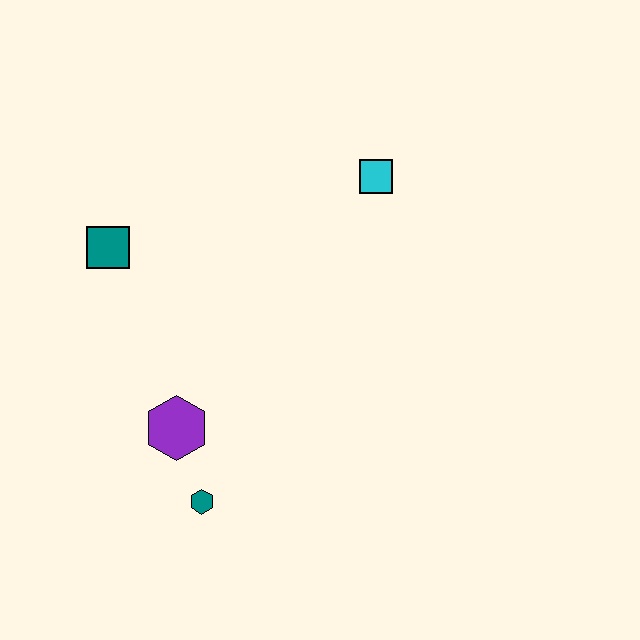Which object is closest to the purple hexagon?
The teal hexagon is closest to the purple hexagon.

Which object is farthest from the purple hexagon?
The cyan square is farthest from the purple hexagon.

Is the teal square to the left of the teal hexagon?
Yes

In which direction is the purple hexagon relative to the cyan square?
The purple hexagon is below the cyan square.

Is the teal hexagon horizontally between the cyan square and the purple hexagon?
Yes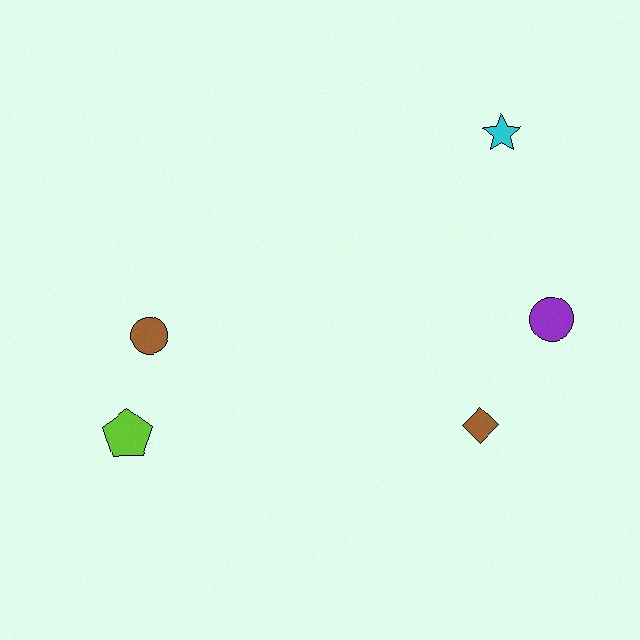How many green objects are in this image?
There are no green objects.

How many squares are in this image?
There are no squares.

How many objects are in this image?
There are 5 objects.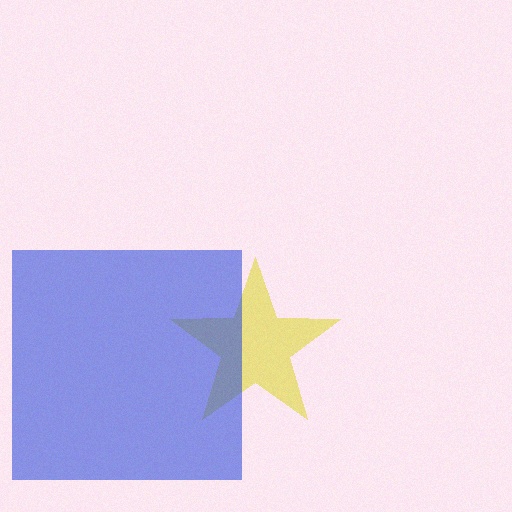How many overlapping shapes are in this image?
There are 2 overlapping shapes in the image.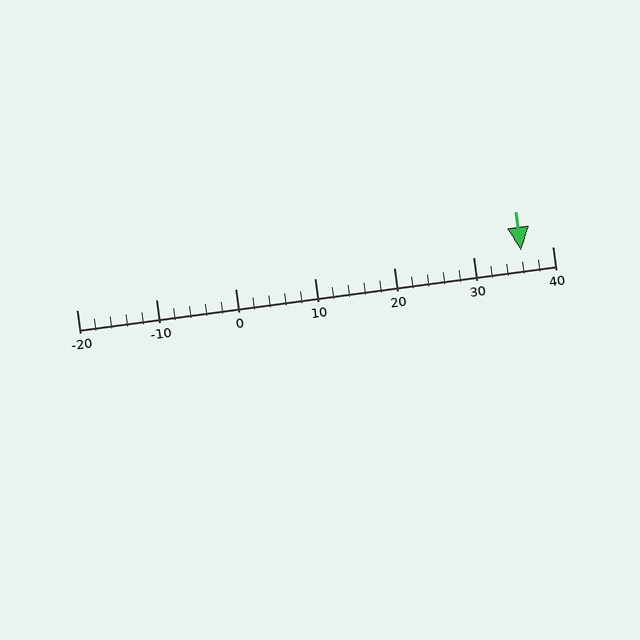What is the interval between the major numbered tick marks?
The major tick marks are spaced 10 units apart.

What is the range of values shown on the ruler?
The ruler shows values from -20 to 40.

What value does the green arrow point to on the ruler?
The green arrow points to approximately 36.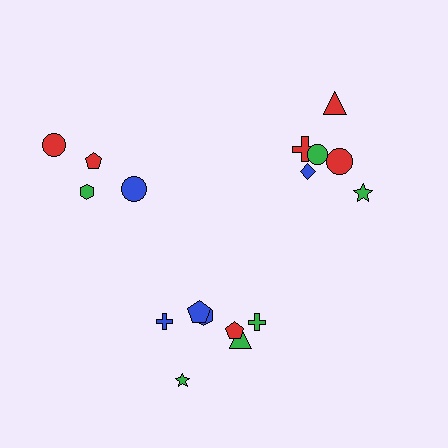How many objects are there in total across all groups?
There are 17 objects.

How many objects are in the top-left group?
There are 4 objects.